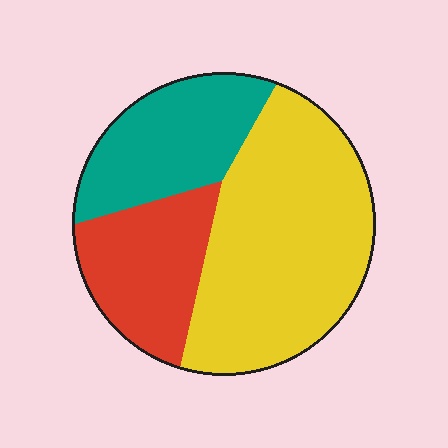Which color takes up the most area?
Yellow, at roughly 50%.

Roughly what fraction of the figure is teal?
Teal takes up between a sixth and a third of the figure.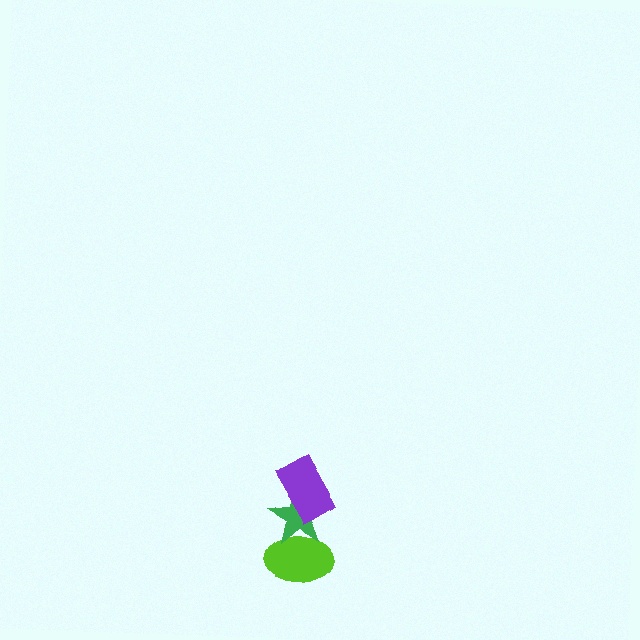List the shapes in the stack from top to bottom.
From top to bottom: the purple rectangle, the green star, the lime ellipse.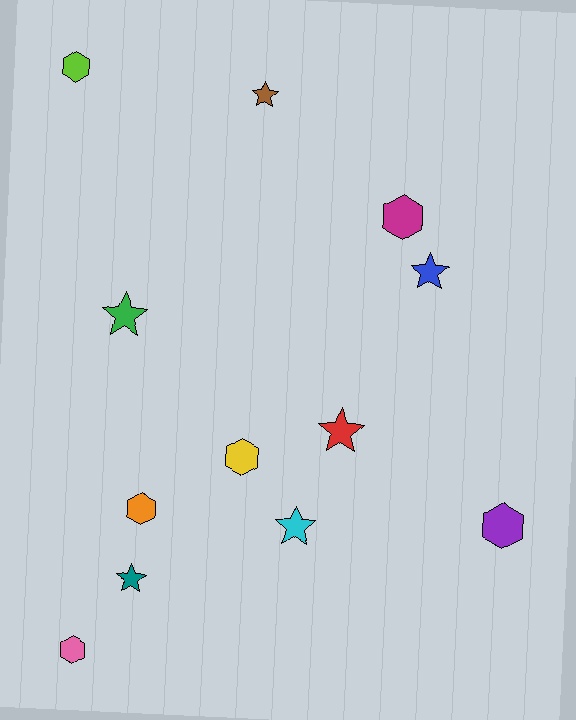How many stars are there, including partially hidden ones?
There are 6 stars.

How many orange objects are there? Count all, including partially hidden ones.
There is 1 orange object.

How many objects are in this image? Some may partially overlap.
There are 12 objects.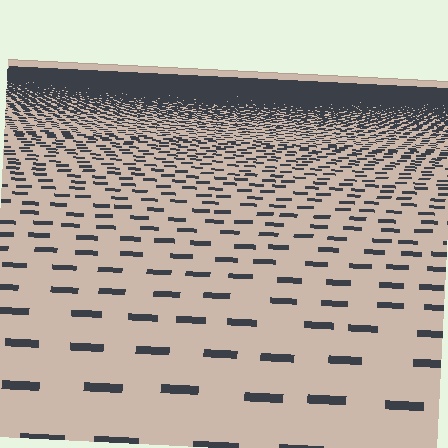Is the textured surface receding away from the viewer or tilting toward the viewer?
The surface is receding away from the viewer. Texture elements get smaller and denser toward the top.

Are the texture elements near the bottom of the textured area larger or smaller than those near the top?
Larger. Near the bottom, elements are closer to the viewer and appear at a bigger on-screen size.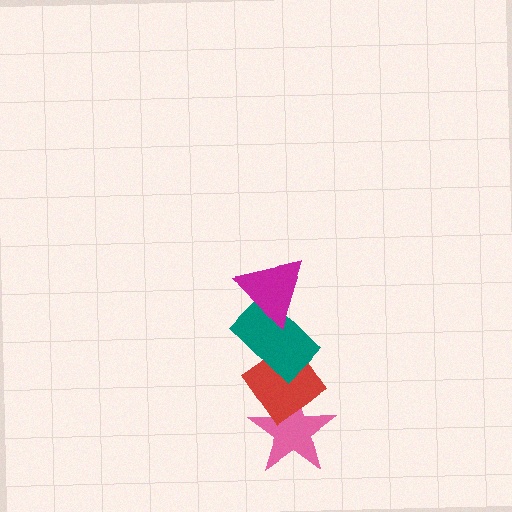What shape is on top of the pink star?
The red diamond is on top of the pink star.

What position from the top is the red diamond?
The red diamond is 3rd from the top.